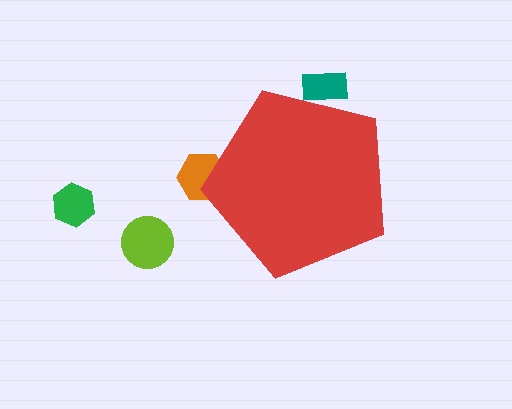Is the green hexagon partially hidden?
No, the green hexagon is fully visible.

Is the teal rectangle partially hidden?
Yes, the teal rectangle is partially hidden behind the red pentagon.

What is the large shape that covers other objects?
A red pentagon.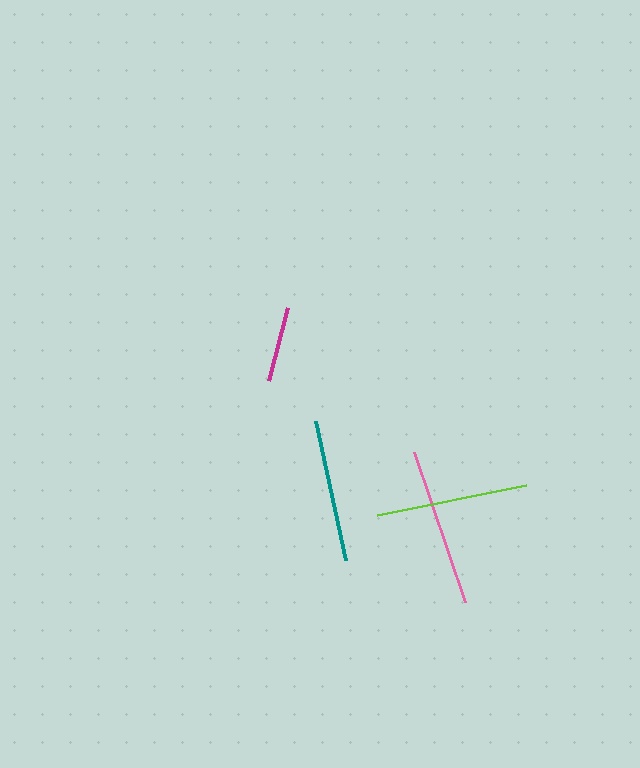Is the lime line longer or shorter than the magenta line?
The lime line is longer than the magenta line.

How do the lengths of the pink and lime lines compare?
The pink and lime lines are approximately the same length.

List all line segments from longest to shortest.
From longest to shortest: pink, lime, teal, magenta.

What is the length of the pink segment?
The pink segment is approximately 159 pixels long.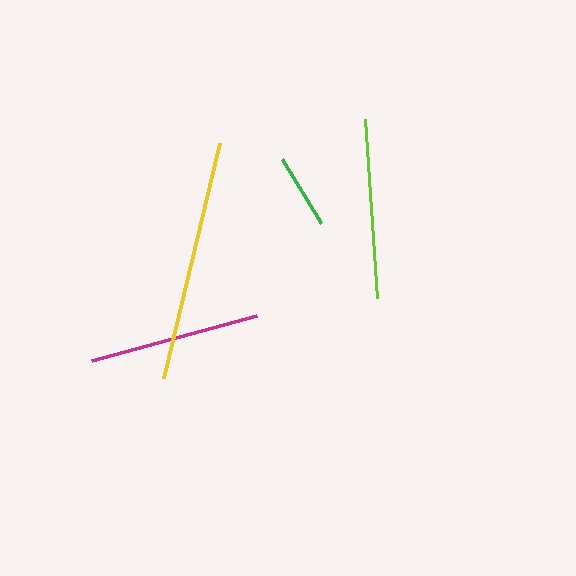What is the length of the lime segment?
The lime segment is approximately 179 pixels long.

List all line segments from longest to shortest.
From longest to shortest: yellow, lime, magenta, green.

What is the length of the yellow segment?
The yellow segment is approximately 242 pixels long.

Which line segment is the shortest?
The green line is the shortest at approximately 75 pixels.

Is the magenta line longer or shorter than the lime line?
The lime line is longer than the magenta line.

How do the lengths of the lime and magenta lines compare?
The lime and magenta lines are approximately the same length.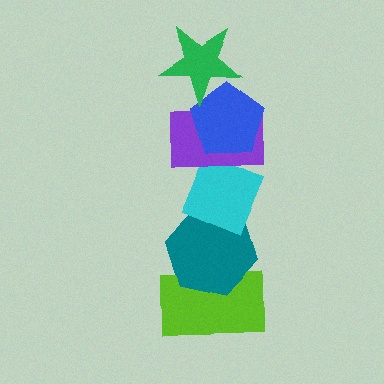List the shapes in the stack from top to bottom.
From top to bottom: the green star, the blue pentagon, the purple rectangle, the cyan diamond, the teal hexagon, the lime rectangle.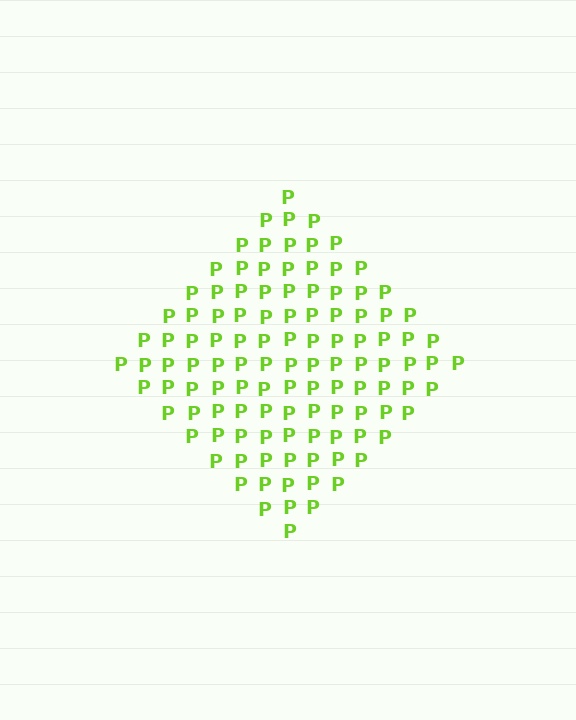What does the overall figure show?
The overall figure shows a diamond.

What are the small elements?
The small elements are letter P's.